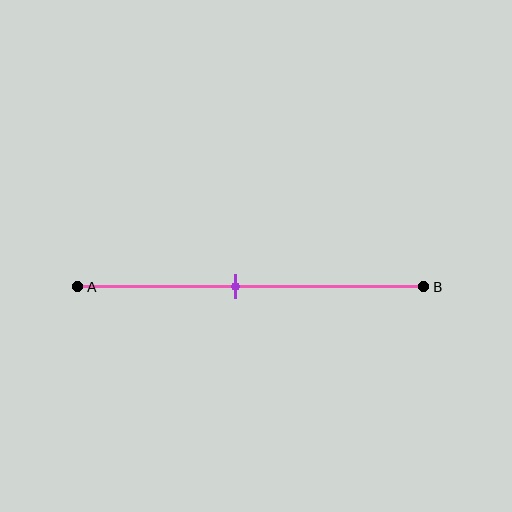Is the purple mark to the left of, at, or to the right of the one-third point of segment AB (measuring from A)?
The purple mark is to the right of the one-third point of segment AB.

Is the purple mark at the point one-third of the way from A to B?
No, the mark is at about 45% from A, not at the 33% one-third point.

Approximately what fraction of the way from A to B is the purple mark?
The purple mark is approximately 45% of the way from A to B.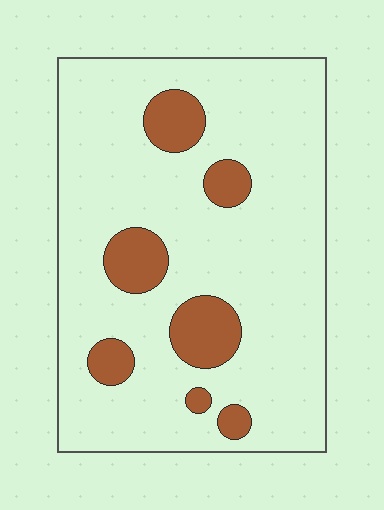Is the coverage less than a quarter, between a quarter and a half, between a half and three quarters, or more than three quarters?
Less than a quarter.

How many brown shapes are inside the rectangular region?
7.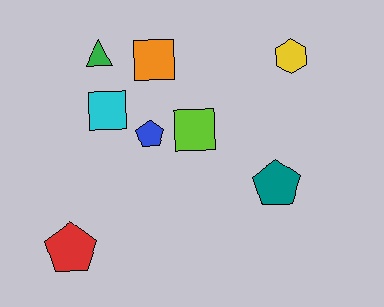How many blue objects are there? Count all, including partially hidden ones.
There is 1 blue object.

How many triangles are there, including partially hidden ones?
There is 1 triangle.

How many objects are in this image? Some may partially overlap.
There are 8 objects.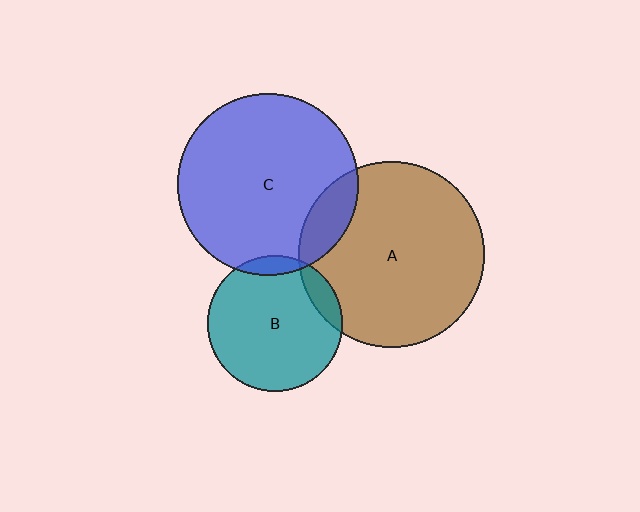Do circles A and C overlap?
Yes.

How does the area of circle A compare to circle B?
Approximately 1.9 times.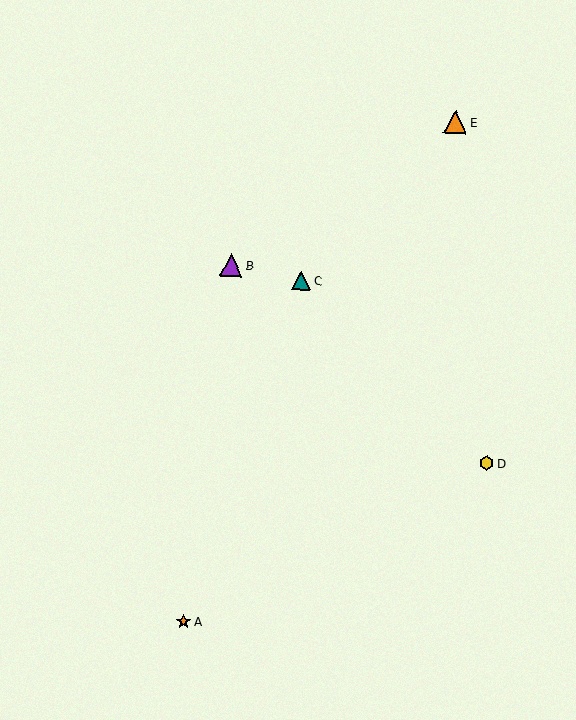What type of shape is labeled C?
Shape C is a teal triangle.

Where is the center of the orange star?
The center of the orange star is at (183, 622).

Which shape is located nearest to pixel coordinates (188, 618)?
The orange star (labeled A) at (183, 622) is nearest to that location.